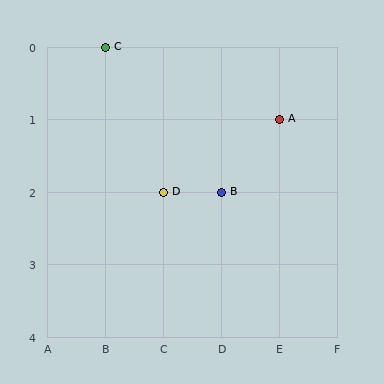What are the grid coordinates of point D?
Point D is at grid coordinates (C, 2).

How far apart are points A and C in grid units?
Points A and C are 3 columns and 1 row apart (about 3.2 grid units diagonally).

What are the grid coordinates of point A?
Point A is at grid coordinates (E, 1).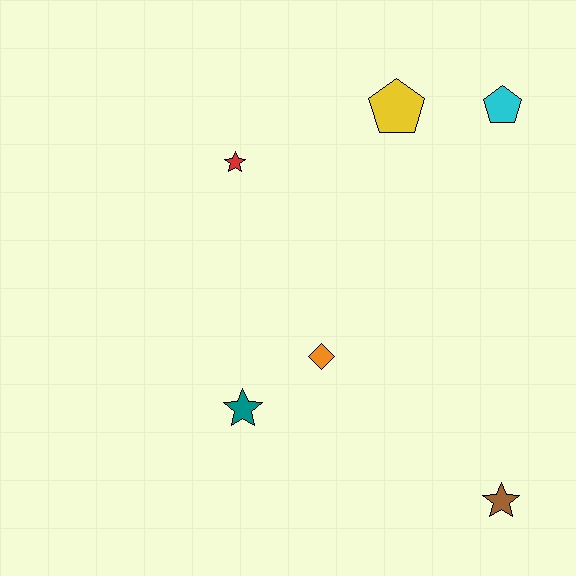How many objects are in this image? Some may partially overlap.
There are 6 objects.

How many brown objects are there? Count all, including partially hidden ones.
There is 1 brown object.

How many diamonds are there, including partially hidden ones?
There is 1 diamond.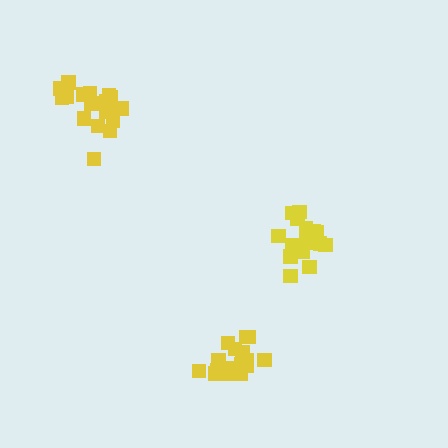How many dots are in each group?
Group 1: 18 dots, Group 2: 18 dots, Group 3: 18 dots (54 total).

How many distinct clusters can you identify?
There are 3 distinct clusters.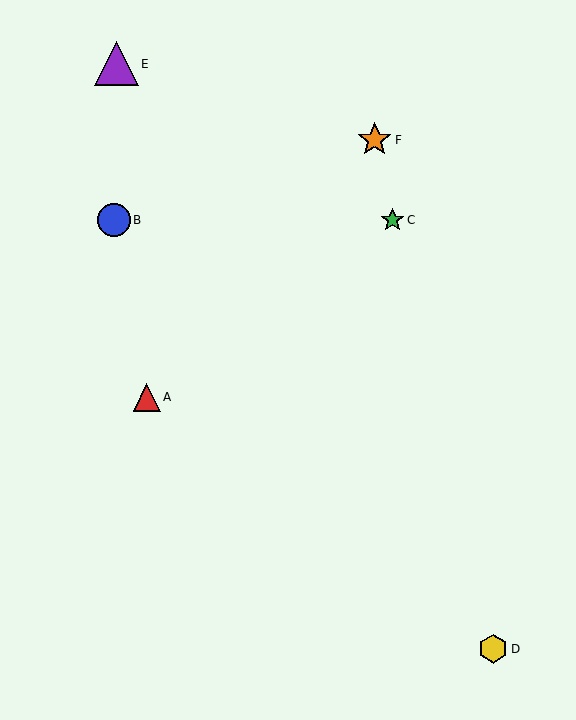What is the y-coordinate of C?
Object C is at y≈220.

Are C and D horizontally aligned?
No, C is at y≈220 and D is at y≈649.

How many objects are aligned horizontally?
2 objects (B, C) are aligned horizontally.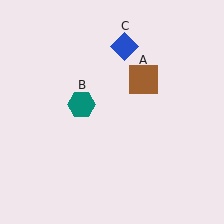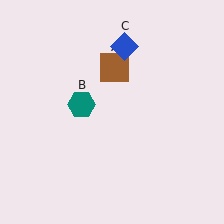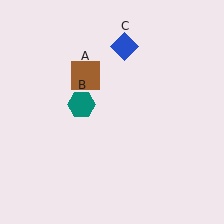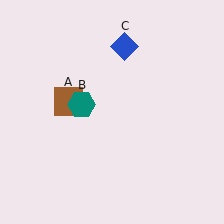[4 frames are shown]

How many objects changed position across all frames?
1 object changed position: brown square (object A).